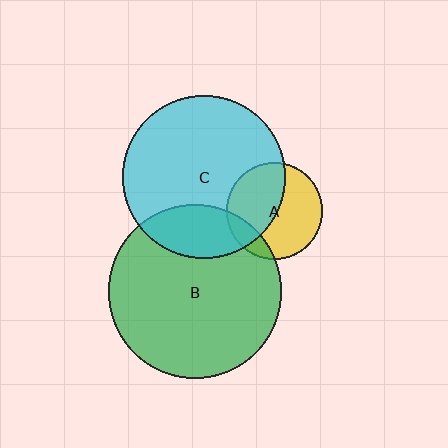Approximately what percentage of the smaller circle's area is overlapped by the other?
Approximately 20%.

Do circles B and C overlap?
Yes.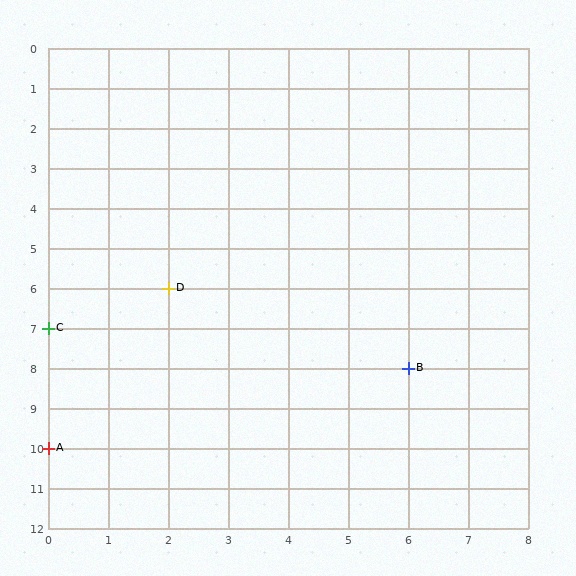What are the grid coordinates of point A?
Point A is at grid coordinates (0, 10).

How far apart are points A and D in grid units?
Points A and D are 2 columns and 4 rows apart (about 4.5 grid units diagonally).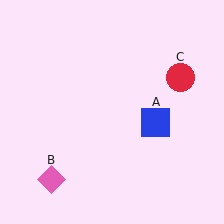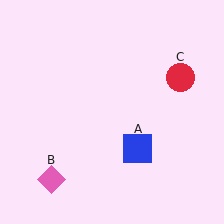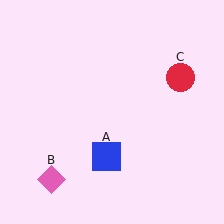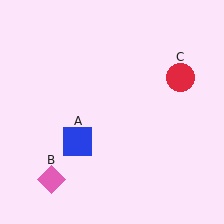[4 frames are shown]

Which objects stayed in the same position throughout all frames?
Pink diamond (object B) and red circle (object C) remained stationary.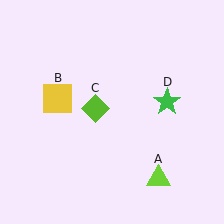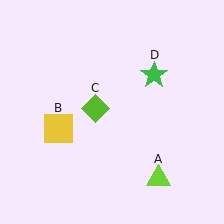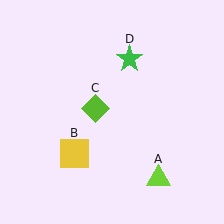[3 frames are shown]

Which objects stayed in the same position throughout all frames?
Lime triangle (object A) and lime diamond (object C) remained stationary.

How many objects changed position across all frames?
2 objects changed position: yellow square (object B), green star (object D).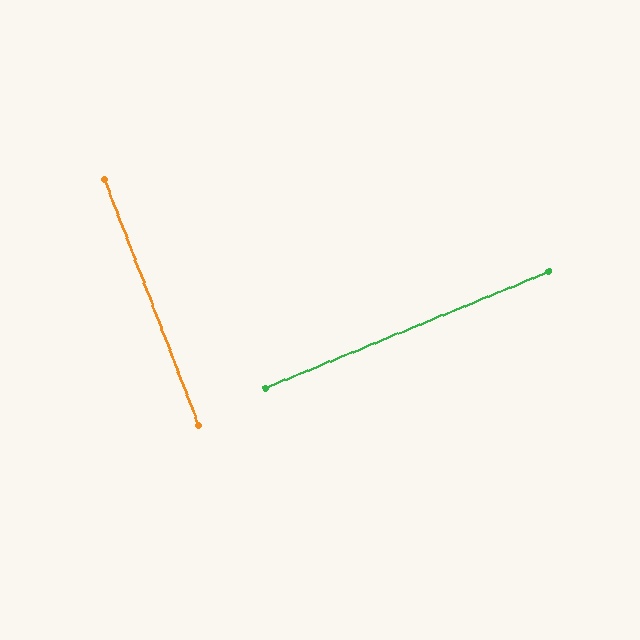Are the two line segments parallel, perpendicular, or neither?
Perpendicular — they meet at approximately 89°.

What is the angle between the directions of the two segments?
Approximately 89 degrees.